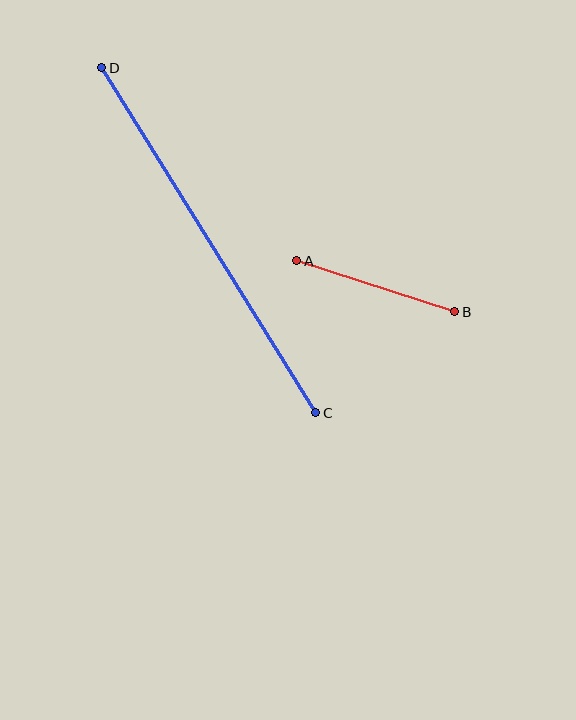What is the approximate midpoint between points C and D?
The midpoint is at approximately (209, 240) pixels.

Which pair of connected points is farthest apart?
Points C and D are farthest apart.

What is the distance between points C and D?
The distance is approximately 406 pixels.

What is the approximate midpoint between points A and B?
The midpoint is at approximately (376, 286) pixels.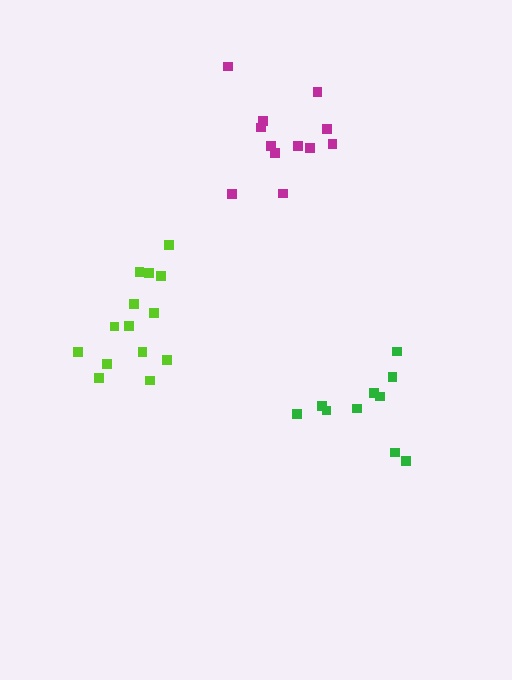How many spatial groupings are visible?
There are 3 spatial groupings.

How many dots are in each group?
Group 1: 12 dots, Group 2: 10 dots, Group 3: 14 dots (36 total).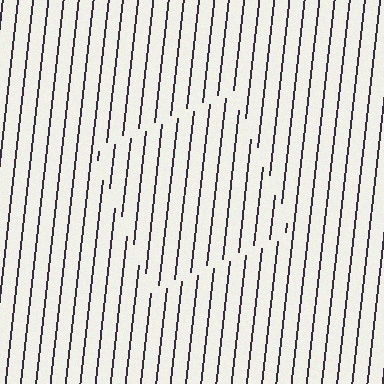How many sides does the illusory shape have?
4 sides — the line-ends trace a square.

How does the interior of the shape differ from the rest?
The interior of the shape contains the same grating, shifted by half a period — the contour is defined by the phase discontinuity where line-ends from the inner and outer gratings abut.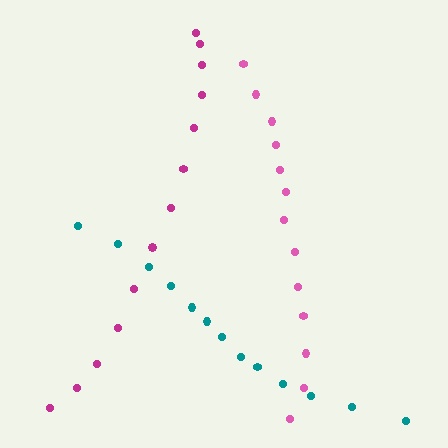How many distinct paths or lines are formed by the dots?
There are 3 distinct paths.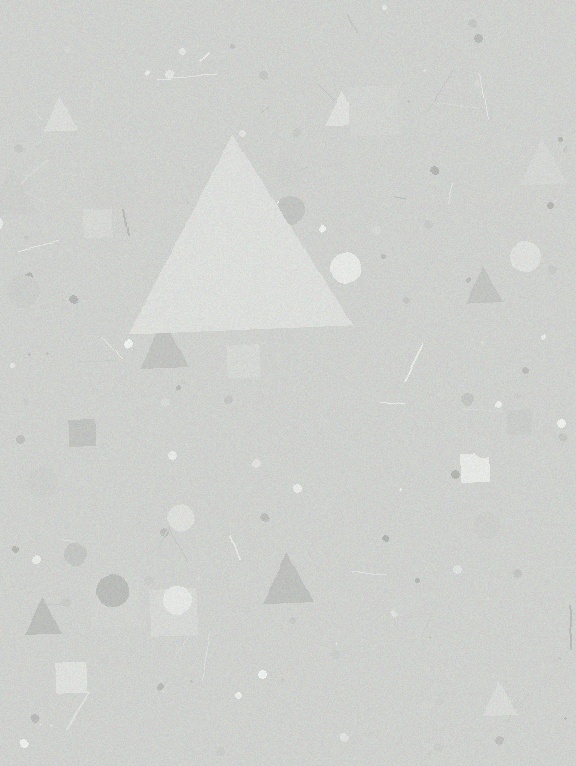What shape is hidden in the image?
A triangle is hidden in the image.